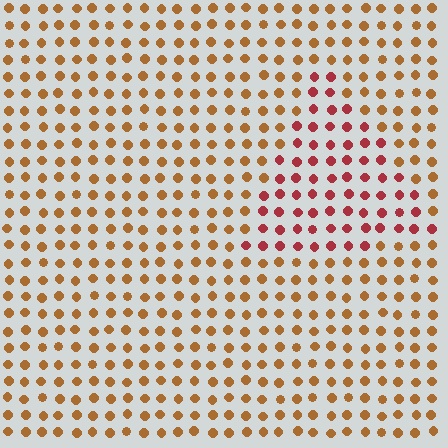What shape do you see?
I see a triangle.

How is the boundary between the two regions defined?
The boundary is defined purely by a slight shift in hue (about 37 degrees). Spacing, size, and orientation are identical on both sides.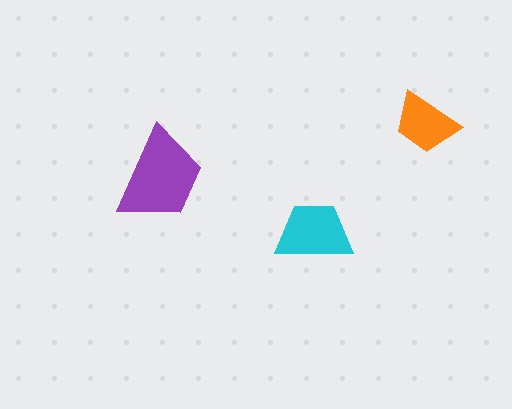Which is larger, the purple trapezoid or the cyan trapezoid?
The purple one.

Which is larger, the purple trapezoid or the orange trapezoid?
The purple one.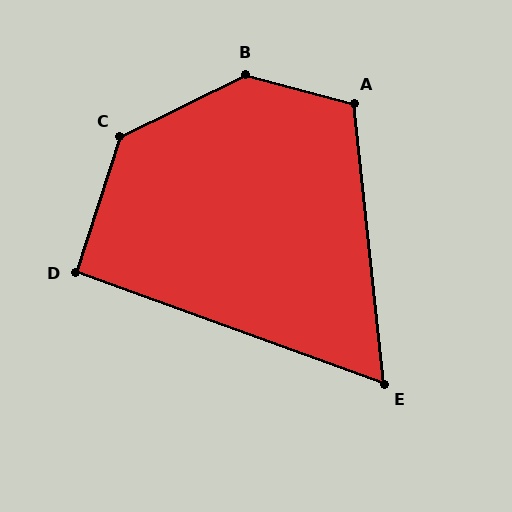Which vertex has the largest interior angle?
B, at approximately 139 degrees.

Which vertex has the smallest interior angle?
E, at approximately 64 degrees.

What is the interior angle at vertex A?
Approximately 111 degrees (obtuse).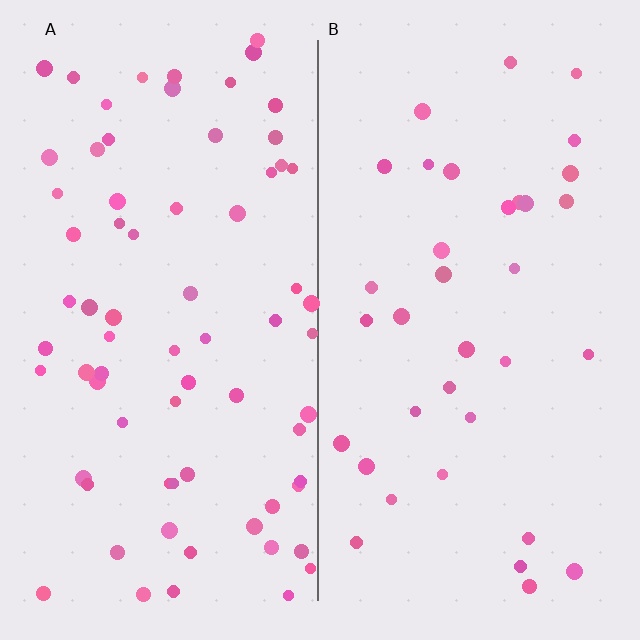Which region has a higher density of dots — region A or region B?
A (the left).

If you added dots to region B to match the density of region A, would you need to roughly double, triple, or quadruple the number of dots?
Approximately double.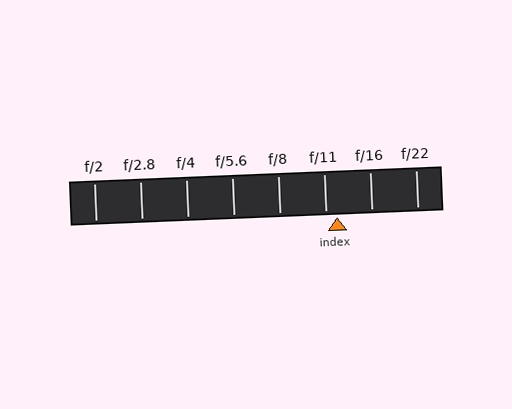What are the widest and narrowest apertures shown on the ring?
The widest aperture shown is f/2 and the narrowest is f/22.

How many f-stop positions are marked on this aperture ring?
There are 8 f-stop positions marked.